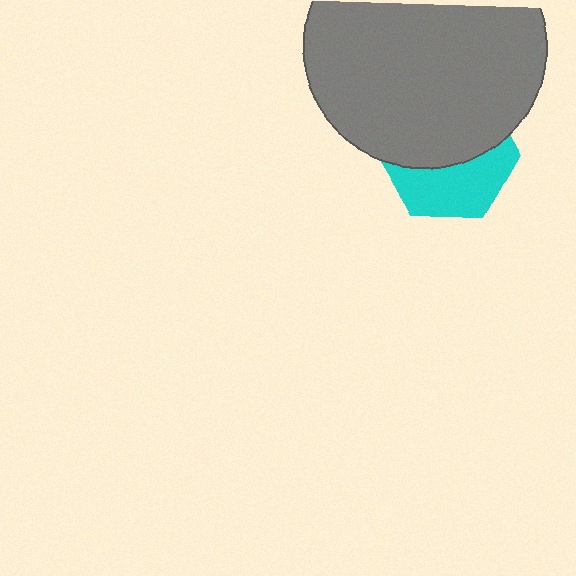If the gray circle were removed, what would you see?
You would see the complete cyan hexagon.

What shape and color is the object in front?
The object in front is a gray circle.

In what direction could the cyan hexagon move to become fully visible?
The cyan hexagon could move down. That would shift it out from behind the gray circle entirely.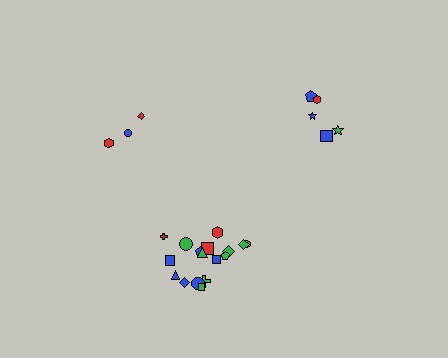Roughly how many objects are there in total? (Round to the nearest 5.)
Roughly 25 objects in total.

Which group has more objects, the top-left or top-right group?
The top-right group.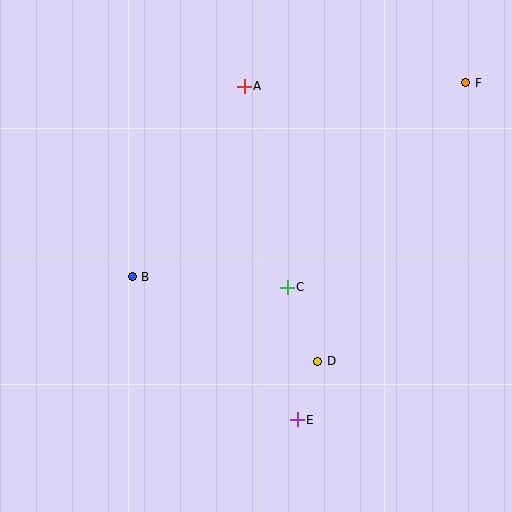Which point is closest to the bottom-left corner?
Point B is closest to the bottom-left corner.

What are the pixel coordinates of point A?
Point A is at (244, 86).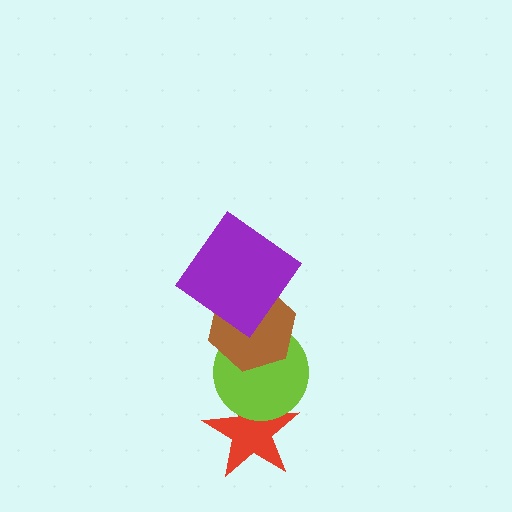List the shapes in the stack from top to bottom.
From top to bottom: the purple diamond, the brown hexagon, the lime circle, the red star.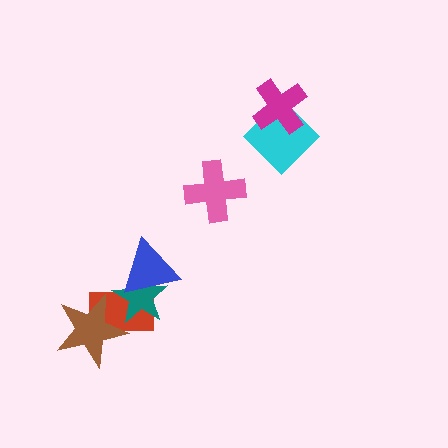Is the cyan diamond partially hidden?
Yes, it is partially covered by another shape.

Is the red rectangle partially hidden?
Yes, it is partially covered by another shape.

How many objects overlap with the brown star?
2 objects overlap with the brown star.